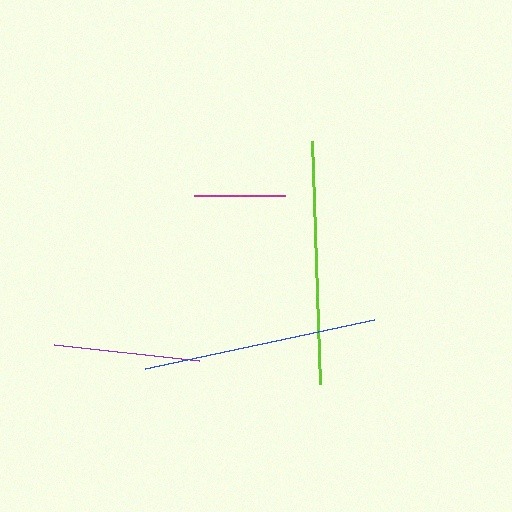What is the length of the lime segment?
The lime segment is approximately 244 pixels long.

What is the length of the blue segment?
The blue segment is approximately 235 pixels long.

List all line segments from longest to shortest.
From longest to shortest: lime, blue, purple, magenta.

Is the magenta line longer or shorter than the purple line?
The purple line is longer than the magenta line.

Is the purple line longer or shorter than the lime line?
The lime line is longer than the purple line.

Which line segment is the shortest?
The magenta line is the shortest at approximately 91 pixels.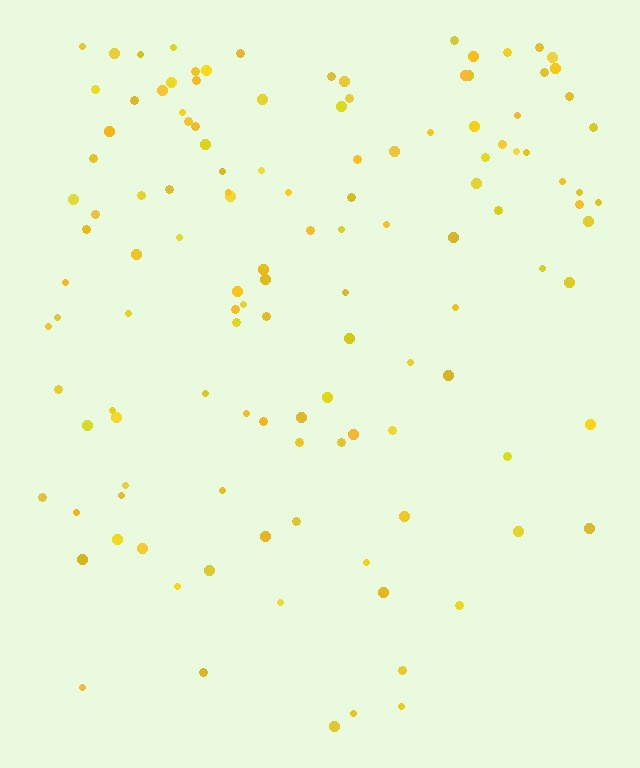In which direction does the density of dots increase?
From bottom to top, with the top side densest.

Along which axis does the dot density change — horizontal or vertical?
Vertical.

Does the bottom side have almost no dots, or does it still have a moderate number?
Still a moderate number, just noticeably fewer than the top.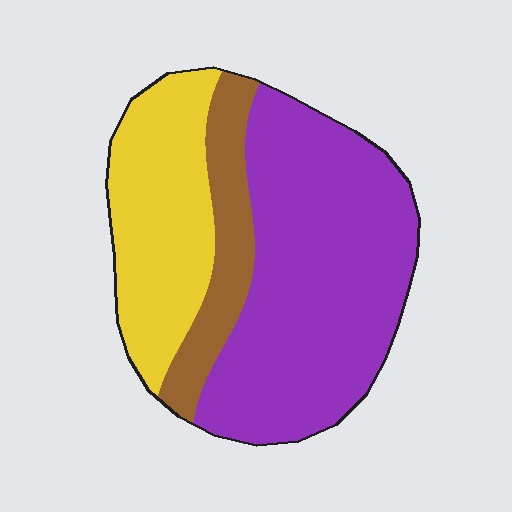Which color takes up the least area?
Brown, at roughly 15%.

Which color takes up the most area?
Purple, at roughly 55%.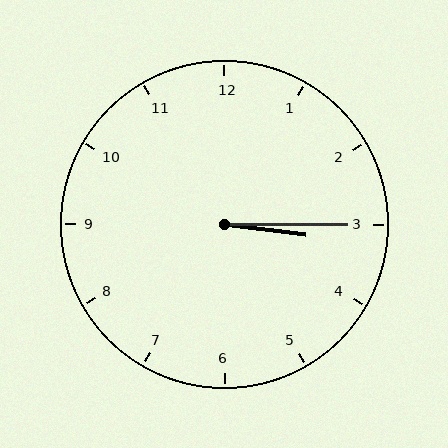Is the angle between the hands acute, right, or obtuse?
It is acute.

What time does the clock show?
3:15.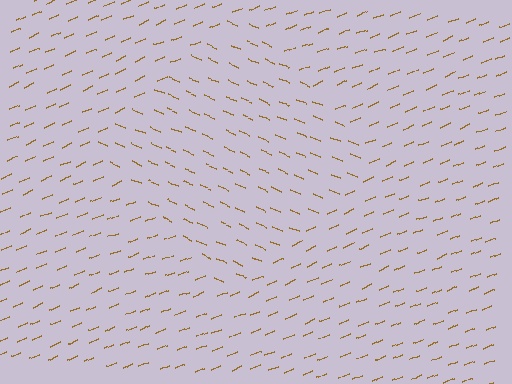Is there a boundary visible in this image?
Yes, there is a texture boundary formed by a change in line orientation.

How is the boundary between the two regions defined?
The boundary is defined purely by a change in line orientation (approximately 45 degrees difference). All lines are the same color and thickness.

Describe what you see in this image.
The image is filled with small brown line segments. A diamond region in the image has lines oriented differently from the surrounding lines, creating a visible texture boundary.